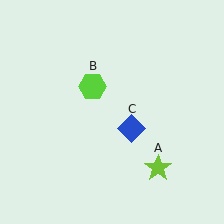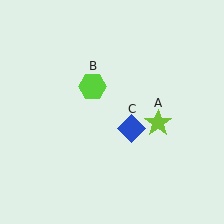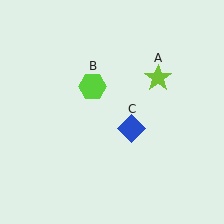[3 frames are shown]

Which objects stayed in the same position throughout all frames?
Lime hexagon (object B) and blue diamond (object C) remained stationary.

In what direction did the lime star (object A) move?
The lime star (object A) moved up.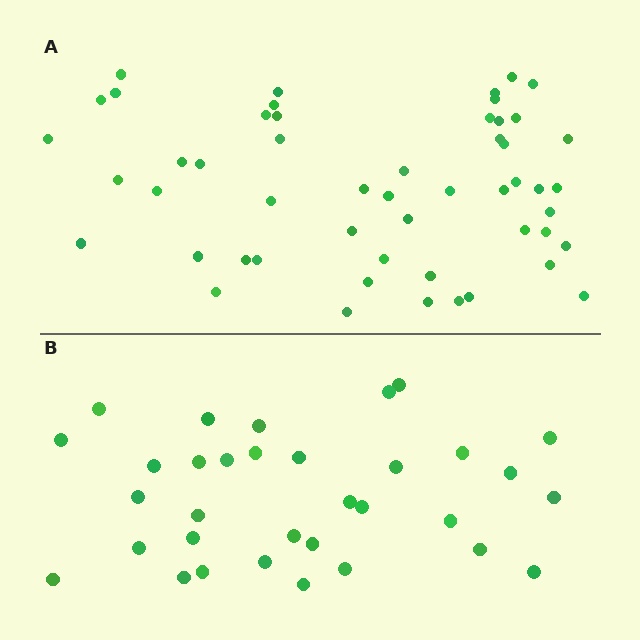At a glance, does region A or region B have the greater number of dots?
Region A (the top region) has more dots.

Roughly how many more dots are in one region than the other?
Region A has approximately 20 more dots than region B.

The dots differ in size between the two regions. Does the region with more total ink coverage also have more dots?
No. Region B has more total ink coverage because its dots are larger, but region A actually contains more individual dots. Total area can be misleading — the number of items is what matters here.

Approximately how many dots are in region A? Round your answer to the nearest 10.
About 50 dots. (The exact count is 52, which rounds to 50.)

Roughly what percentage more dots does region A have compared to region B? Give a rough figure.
About 60% more.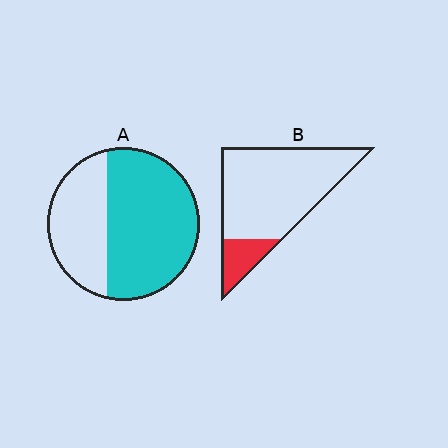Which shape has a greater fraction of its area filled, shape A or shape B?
Shape A.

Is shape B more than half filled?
No.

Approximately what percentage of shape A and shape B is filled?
A is approximately 65% and B is approximately 15%.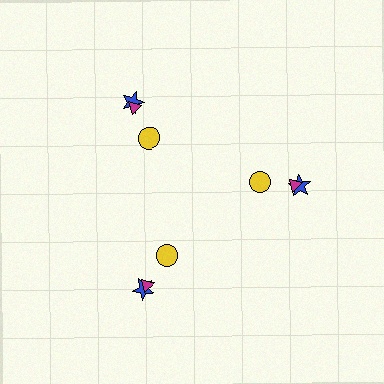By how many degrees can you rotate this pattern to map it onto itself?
The pattern maps onto itself every 120 degrees of rotation.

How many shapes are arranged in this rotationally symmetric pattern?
There are 9 shapes, arranged in 3 groups of 3.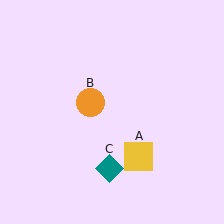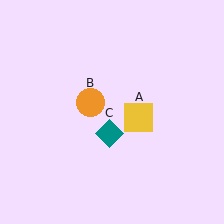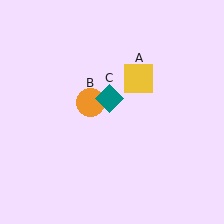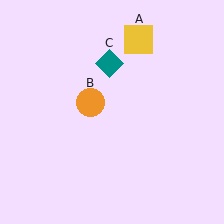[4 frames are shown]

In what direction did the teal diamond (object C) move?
The teal diamond (object C) moved up.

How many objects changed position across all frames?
2 objects changed position: yellow square (object A), teal diamond (object C).